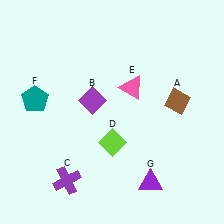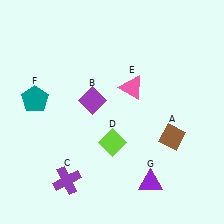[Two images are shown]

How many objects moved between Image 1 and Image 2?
1 object moved between the two images.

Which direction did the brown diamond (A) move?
The brown diamond (A) moved down.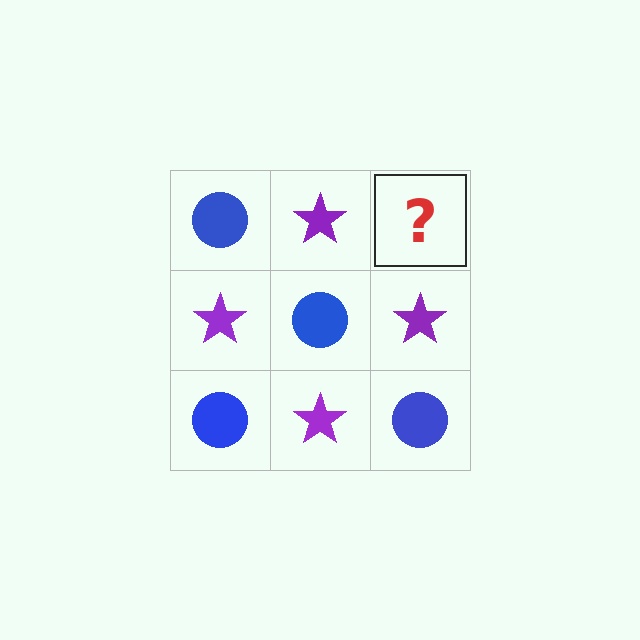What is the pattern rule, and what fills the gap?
The rule is that it alternates blue circle and purple star in a checkerboard pattern. The gap should be filled with a blue circle.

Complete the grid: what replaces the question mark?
The question mark should be replaced with a blue circle.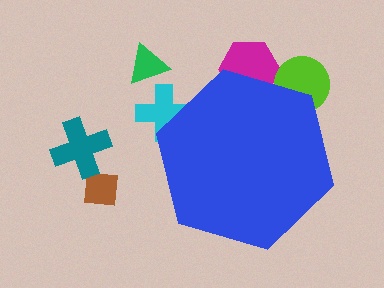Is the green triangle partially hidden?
No, the green triangle is fully visible.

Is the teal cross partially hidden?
No, the teal cross is fully visible.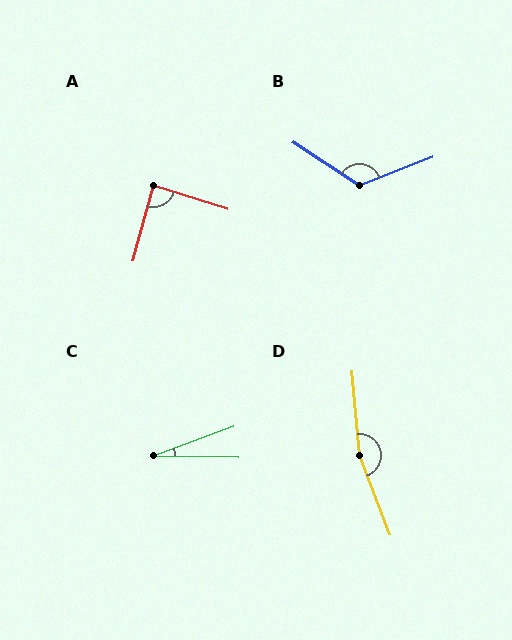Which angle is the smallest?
C, at approximately 21 degrees.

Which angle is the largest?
D, at approximately 164 degrees.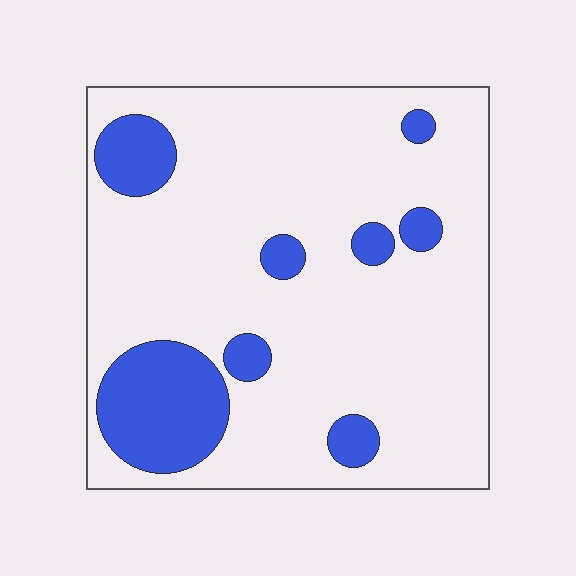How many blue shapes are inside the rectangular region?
8.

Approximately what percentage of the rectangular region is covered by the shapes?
Approximately 20%.